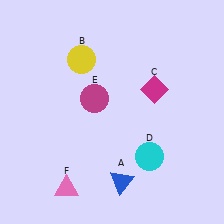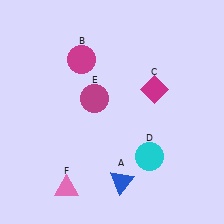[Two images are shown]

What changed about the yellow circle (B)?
In Image 1, B is yellow. In Image 2, it changed to magenta.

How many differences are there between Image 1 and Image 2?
There is 1 difference between the two images.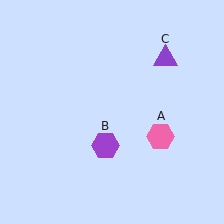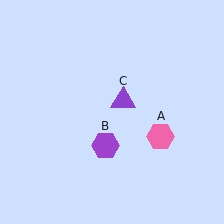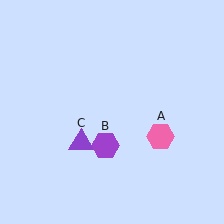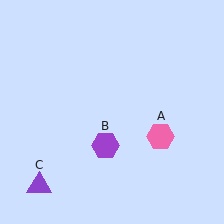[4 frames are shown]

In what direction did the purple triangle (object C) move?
The purple triangle (object C) moved down and to the left.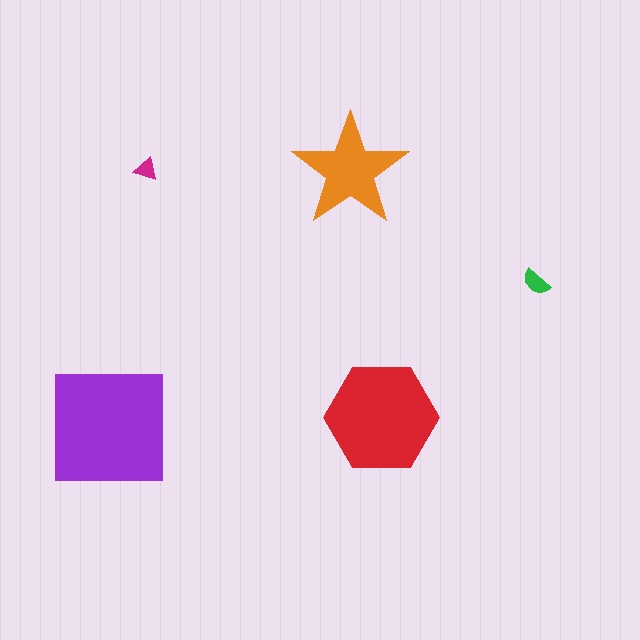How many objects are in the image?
There are 5 objects in the image.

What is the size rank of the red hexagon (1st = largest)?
2nd.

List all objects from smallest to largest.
The magenta triangle, the green semicircle, the orange star, the red hexagon, the purple square.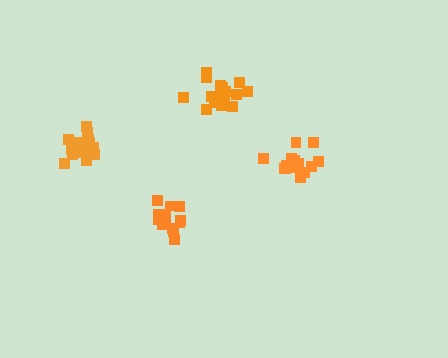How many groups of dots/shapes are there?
There are 4 groups.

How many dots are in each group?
Group 1: 18 dots, Group 2: 14 dots, Group 3: 15 dots, Group 4: 16 dots (63 total).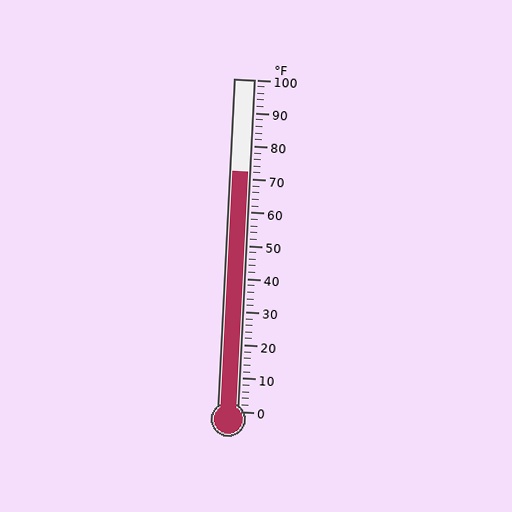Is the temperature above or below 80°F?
The temperature is below 80°F.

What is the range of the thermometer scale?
The thermometer scale ranges from 0°F to 100°F.